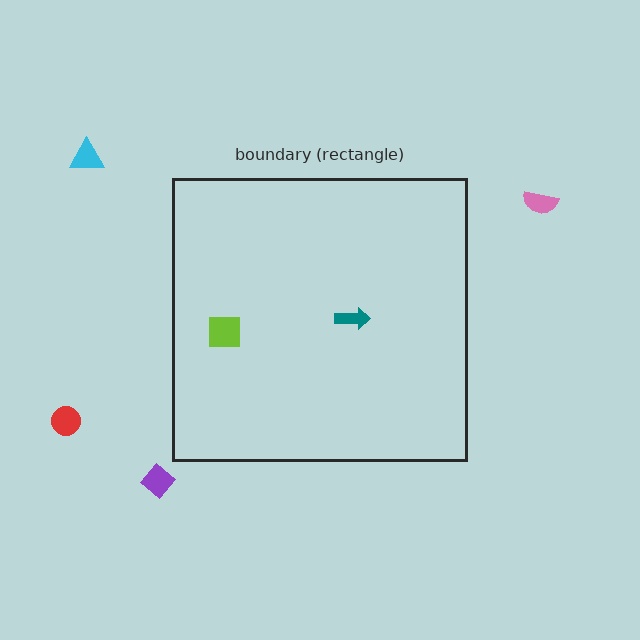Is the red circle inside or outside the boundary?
Outside.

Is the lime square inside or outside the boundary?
Inside.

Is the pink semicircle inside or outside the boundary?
Outside.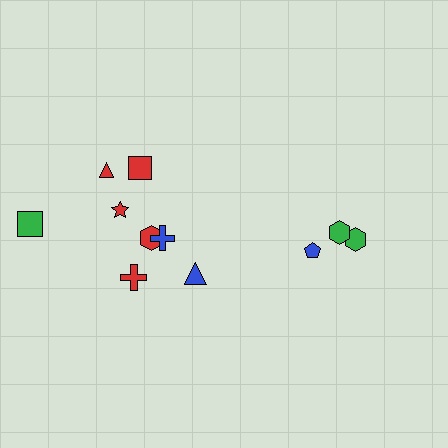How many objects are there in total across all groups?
There are 11 objects.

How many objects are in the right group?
There are 3 objects.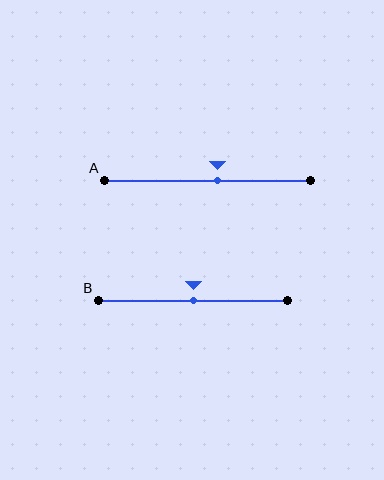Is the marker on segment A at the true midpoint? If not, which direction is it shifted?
No, the marker on segment A is shifted to the right by about 5% of the segment length.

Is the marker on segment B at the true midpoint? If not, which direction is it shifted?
Yes, the marker on segment B is at the true midpoint.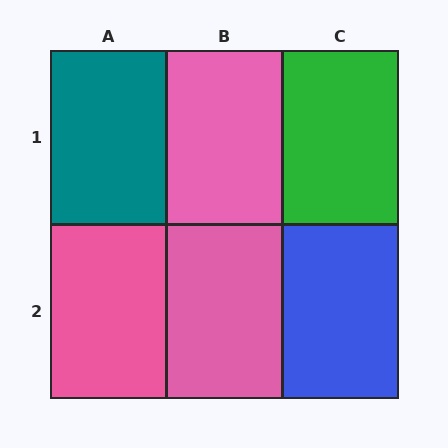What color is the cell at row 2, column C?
Blue.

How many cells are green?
1 cell is green.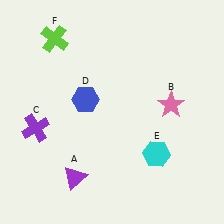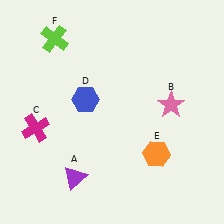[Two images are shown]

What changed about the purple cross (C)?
In Image 1, C is purple. In Image 2, it changed to magenta.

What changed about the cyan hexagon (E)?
In Image 1, E is cyan. In Image 2, it changed to orange.